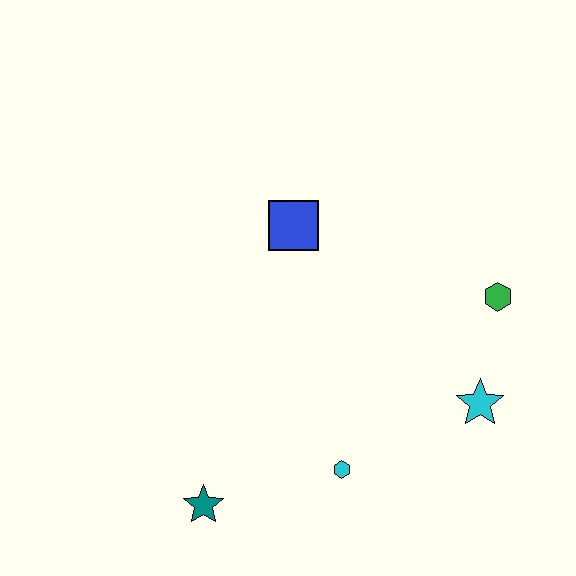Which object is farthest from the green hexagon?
The teal star is farthest from the green hexagon.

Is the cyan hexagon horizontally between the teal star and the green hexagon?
Yes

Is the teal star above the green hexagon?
No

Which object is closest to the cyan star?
The green hexagon is closest to the cyan star.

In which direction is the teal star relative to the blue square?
The teal star is below the blue square.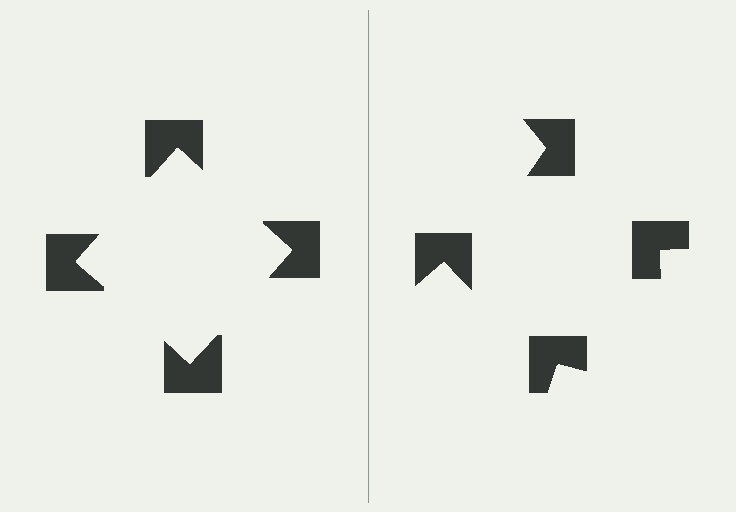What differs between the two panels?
The notched squares are positioned identically on both sides; only the wedge orientations differ. On the left they align to a square; on the right they are misaligned.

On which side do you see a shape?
An illusory square appears on the left side. On the right side the wedge cuts are rotated, so no coherent shape forms.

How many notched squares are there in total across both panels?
8 — 4 on each side.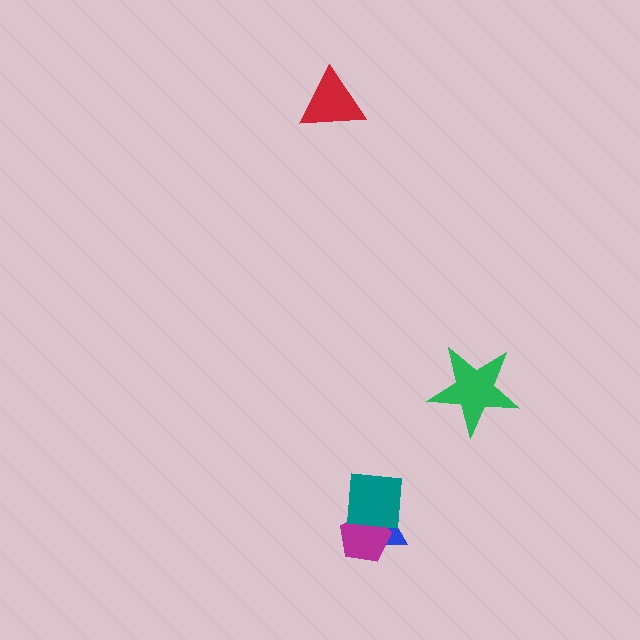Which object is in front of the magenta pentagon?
The teal square is in front of the magenta pentagon.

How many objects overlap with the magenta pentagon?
2 objects overlap with the magenta pentagon.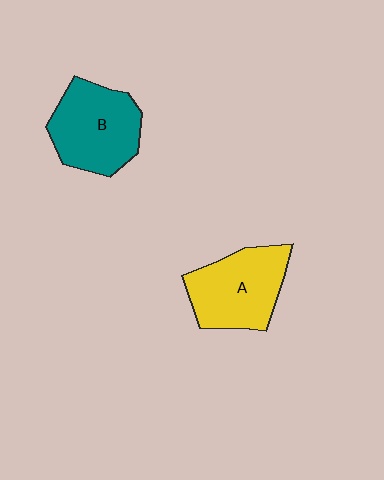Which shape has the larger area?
Shape B (teal).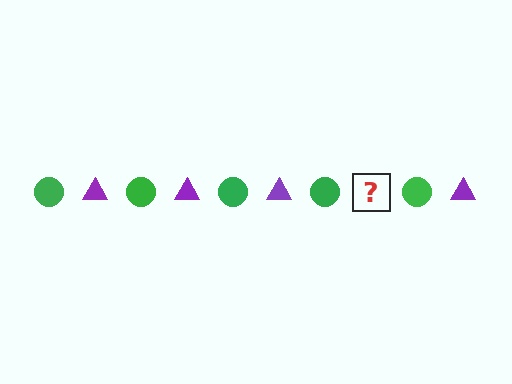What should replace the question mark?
The question mark should be replaced with a purple triangle.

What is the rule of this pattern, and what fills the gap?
The rule is that the pattern alternates between green circle and purple triangle. The gap should be filled with a purple triangle.